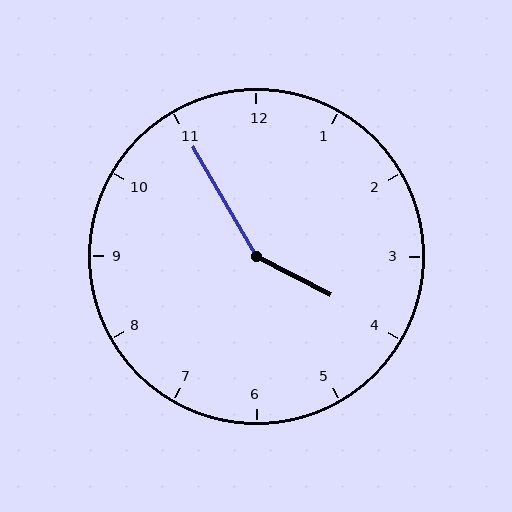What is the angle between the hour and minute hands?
Approximately 148 degrees.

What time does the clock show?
3:55.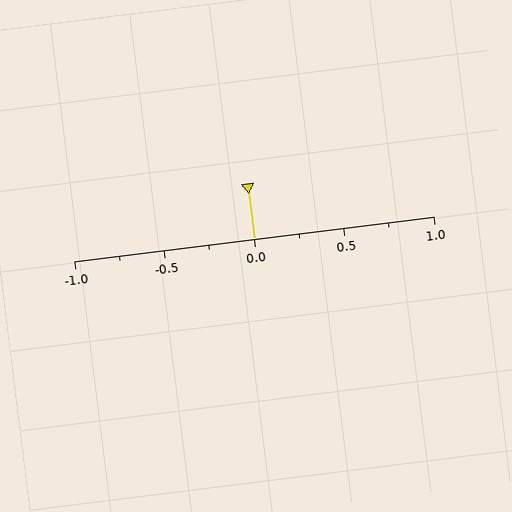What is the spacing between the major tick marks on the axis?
The major ticks are spaced 0.5 apart.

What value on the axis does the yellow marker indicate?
The marker indicates approximately 0.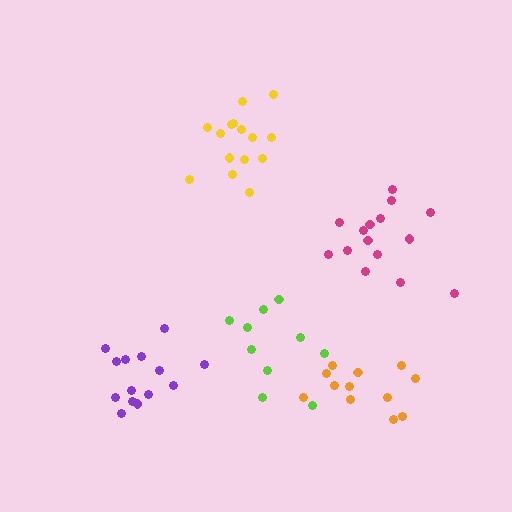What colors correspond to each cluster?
The clusters are colored: yellow, purple, orange, lime, magenta.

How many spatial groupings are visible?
There are 5 spatial groupings.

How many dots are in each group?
Group 1: 15 dots, Group 2: 14 dots, Group 3: 12 dots, Group 4: 10 dots, Group 5: 15 dots (66 total).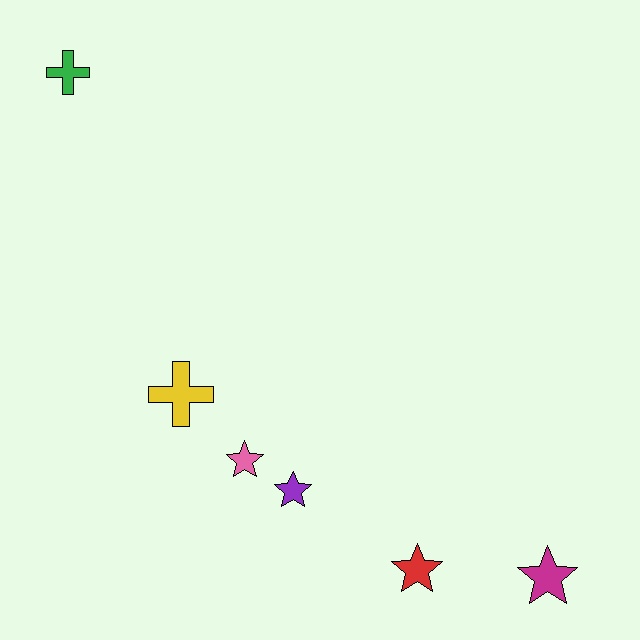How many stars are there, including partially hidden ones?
There are 4 stars.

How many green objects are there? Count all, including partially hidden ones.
There is 1 green object.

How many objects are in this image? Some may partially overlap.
There are 6 objects.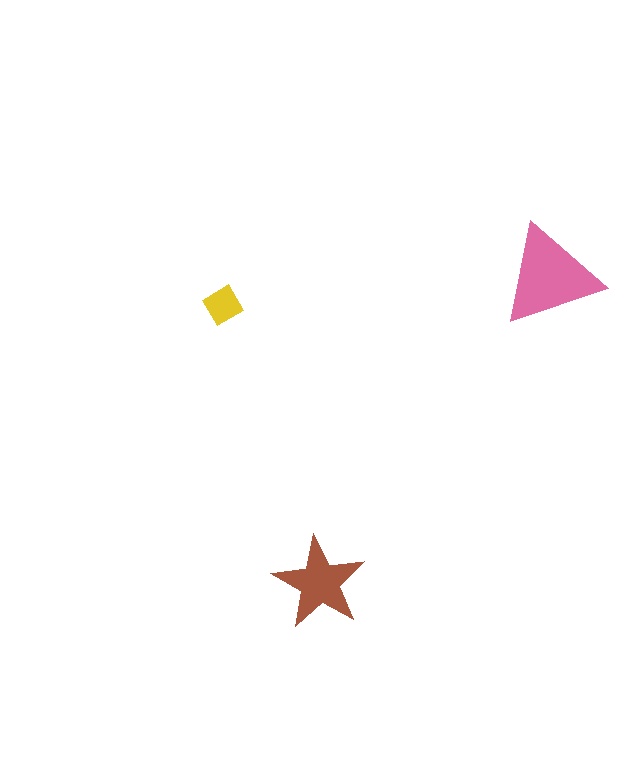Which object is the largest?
The pink triangle.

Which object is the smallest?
The yellow diamond.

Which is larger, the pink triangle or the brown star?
The pink triangle.